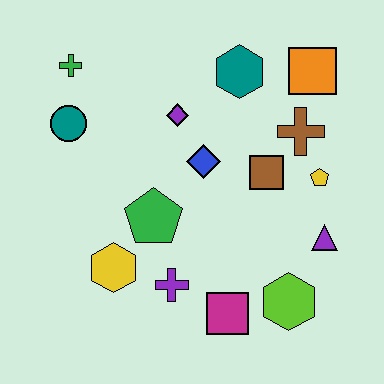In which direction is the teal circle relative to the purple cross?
The teal circle is above the purple cross.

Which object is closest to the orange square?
The brown cross is closest to the orange square.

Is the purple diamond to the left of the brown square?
Yes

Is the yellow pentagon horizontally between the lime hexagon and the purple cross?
No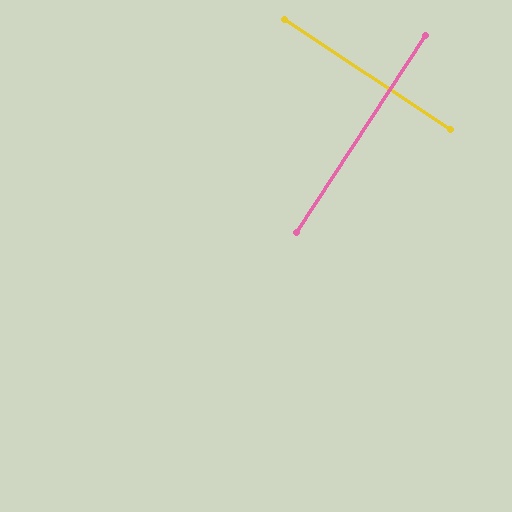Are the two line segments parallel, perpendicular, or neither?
Perpendicular — they meet at approximately 90°.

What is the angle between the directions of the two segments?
Approximately 90 degrees.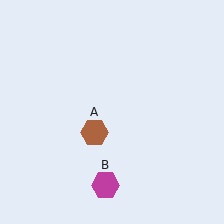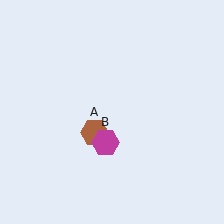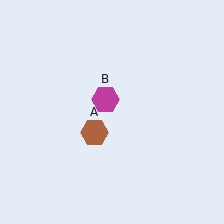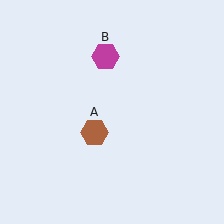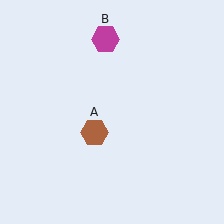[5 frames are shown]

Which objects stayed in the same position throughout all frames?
Brown hexagon (object A) remained stationary.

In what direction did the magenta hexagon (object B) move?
The magenta hexagon (object B) moved up.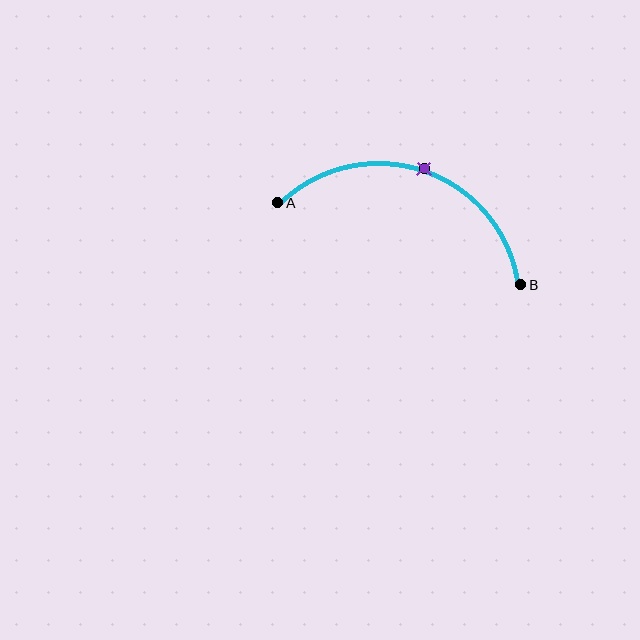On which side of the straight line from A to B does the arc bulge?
The arc bulges above the straight line connecting A and B.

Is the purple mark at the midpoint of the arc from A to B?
Yes. The purple mark lies on the arc at equal arc-length from both A and B — it is the arc midpoint.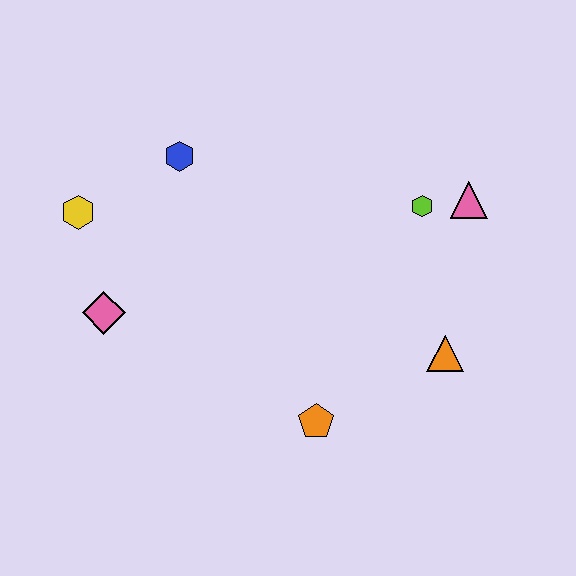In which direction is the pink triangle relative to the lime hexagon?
The pink triangle is to the right of the lime hexagon.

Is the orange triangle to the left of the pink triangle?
Yes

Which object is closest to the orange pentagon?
The orange triangle is closest to the orange pentagon.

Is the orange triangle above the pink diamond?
No